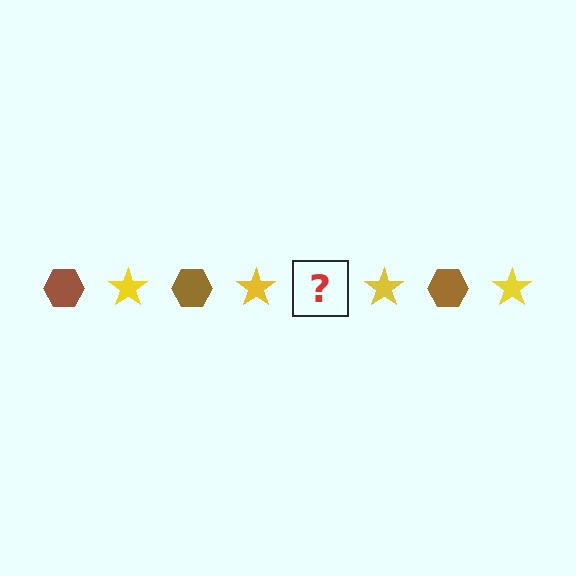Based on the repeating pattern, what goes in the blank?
The blank should be a brown hexagon.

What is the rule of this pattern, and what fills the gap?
The rule is that the pattern alternates between brown hexagon and yellow star. The gap should be filled with a brown hexagon.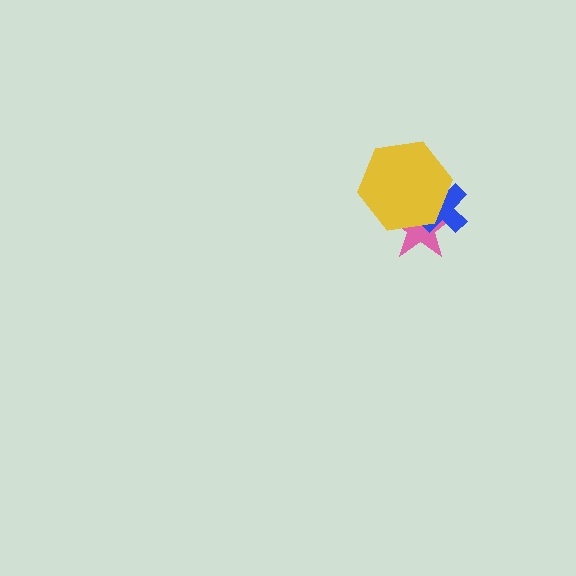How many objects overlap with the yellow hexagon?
2 objects overlap with the yellow hexagon.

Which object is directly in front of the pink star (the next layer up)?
The blue cross is directly in front of the pink star.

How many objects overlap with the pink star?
2 objects overlap with the pink star.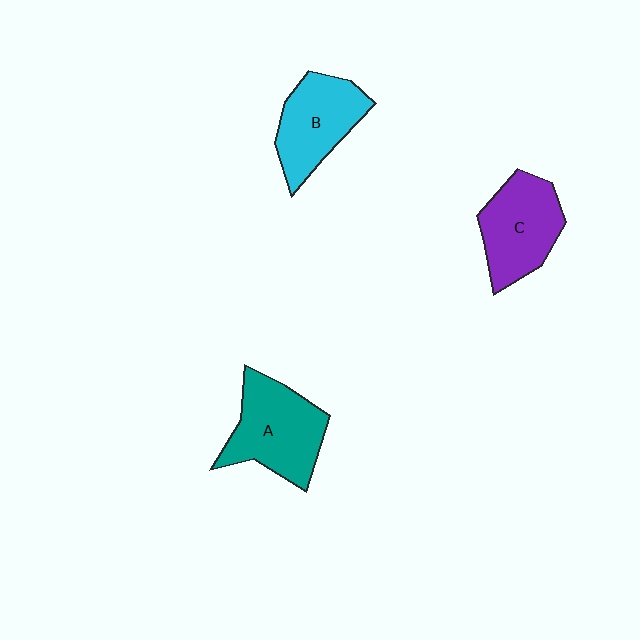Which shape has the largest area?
Shape A (teal).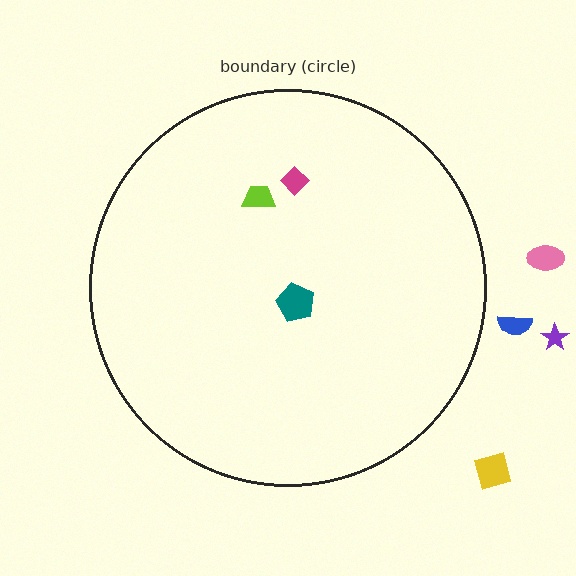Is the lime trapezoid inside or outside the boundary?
Inside.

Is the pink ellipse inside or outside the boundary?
Outside.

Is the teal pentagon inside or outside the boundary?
Inside.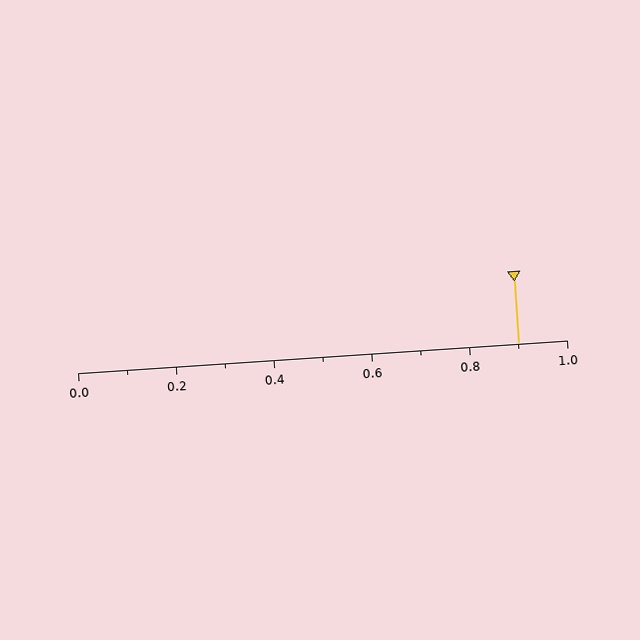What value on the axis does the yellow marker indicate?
The marker indicates approximately 0.9.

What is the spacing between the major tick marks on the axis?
The major ticks are spaced 0.2 apart.